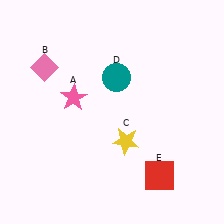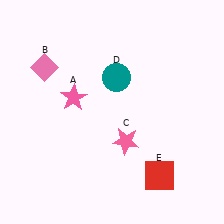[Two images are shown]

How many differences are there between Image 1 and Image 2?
There is 1 difference between the two images.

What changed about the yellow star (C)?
In Image 1, C is yellow. In Image 2, it changed to pink.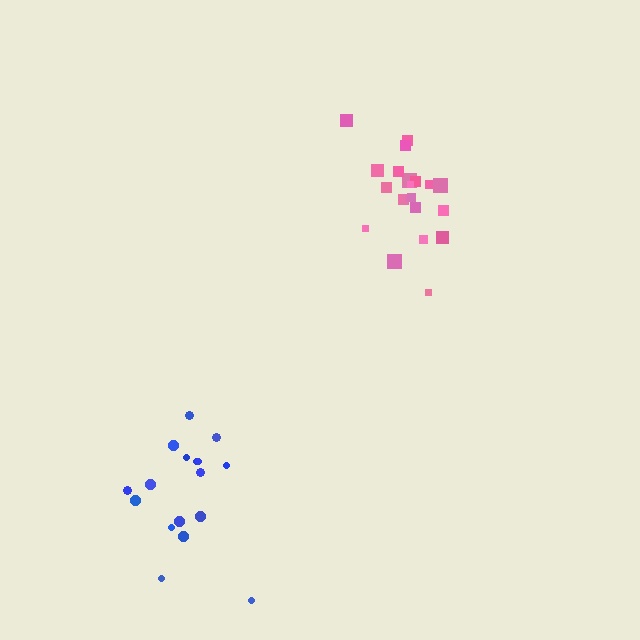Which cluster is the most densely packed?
Pink.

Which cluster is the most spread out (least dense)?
Blue.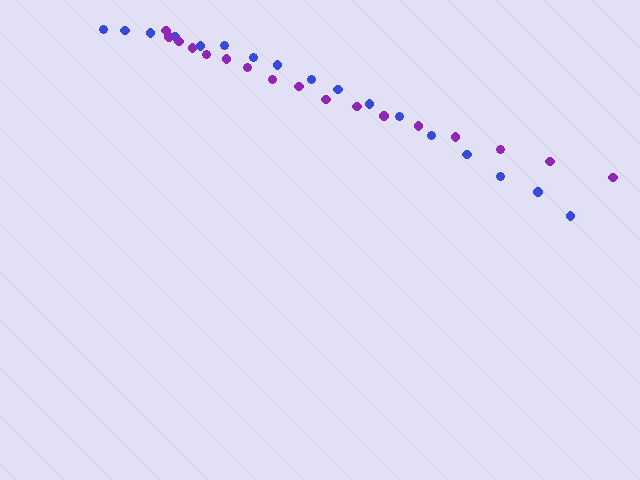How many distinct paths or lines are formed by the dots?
There are 2 distinct paths.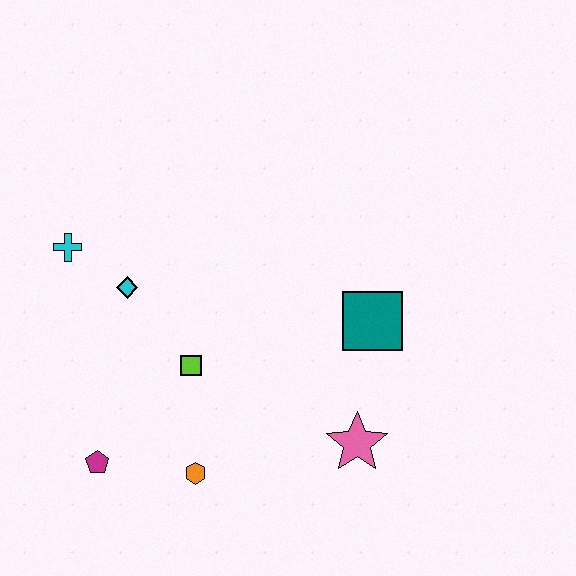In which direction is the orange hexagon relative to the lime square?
The orange hexagon is below the lime square.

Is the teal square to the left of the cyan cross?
No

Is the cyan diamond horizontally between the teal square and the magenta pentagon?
Yes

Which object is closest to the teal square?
The pink star is closest to the teal square.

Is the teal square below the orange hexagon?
No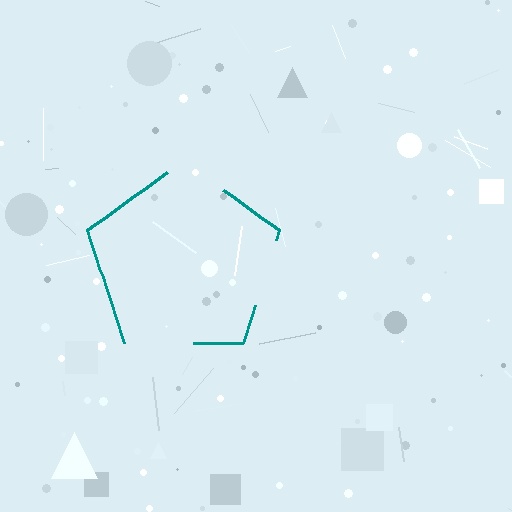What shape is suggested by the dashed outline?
The dashed outline suggests a pentagon.